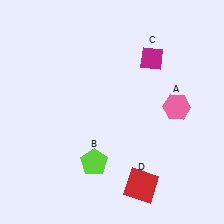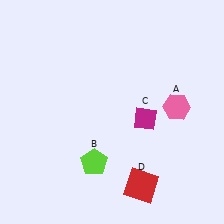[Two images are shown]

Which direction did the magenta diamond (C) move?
The magenta diamond (C) moved down.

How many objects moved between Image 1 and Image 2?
1 object moved between the two images.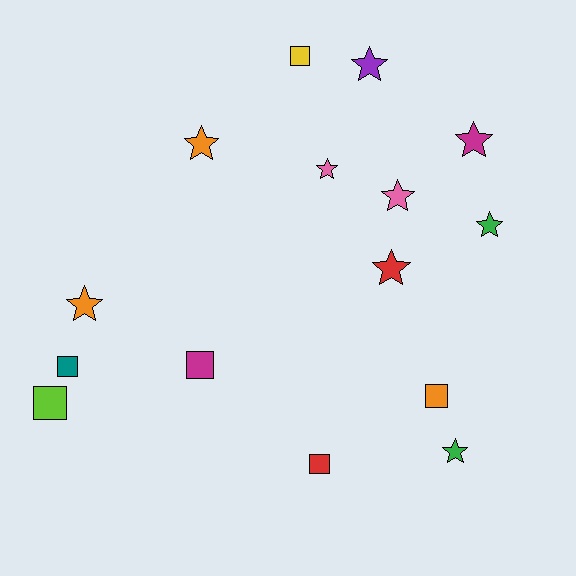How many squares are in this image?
There are 6 squares.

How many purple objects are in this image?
There is 1 purple object.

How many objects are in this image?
There are 15 objects.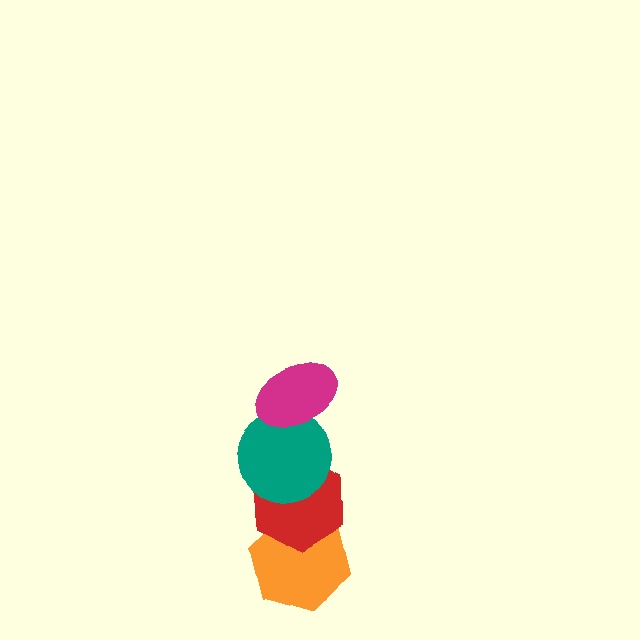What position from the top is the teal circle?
The teal circle is 2nd from the top.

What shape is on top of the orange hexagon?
The red hexagon is on top of the orange hexagon.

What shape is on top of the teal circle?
The magenta ellipse is on top of the teal circle.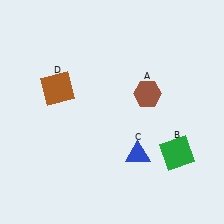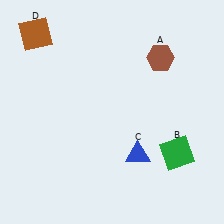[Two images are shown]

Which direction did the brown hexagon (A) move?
The brown hexagon (A) moved up.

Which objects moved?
The objects that moved are: the brown hexagon (A), the brown square (D).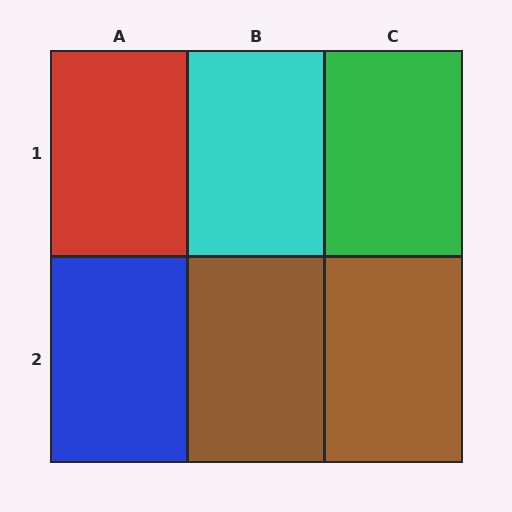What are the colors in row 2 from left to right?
Blue, brown, brown.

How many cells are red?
1 cell is red.